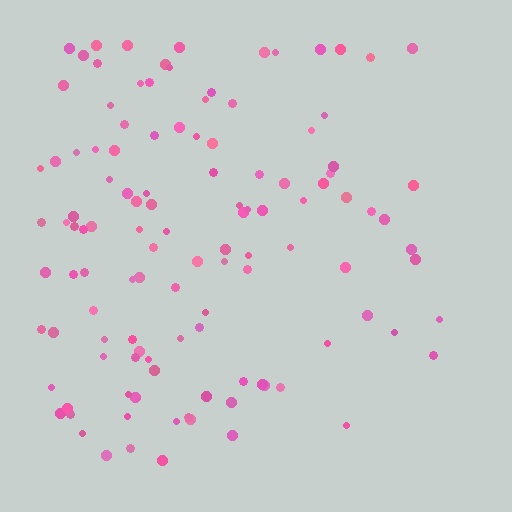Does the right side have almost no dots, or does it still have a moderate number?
Still a moderate number, just noticeably fewer than the left.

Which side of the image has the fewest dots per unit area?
The right.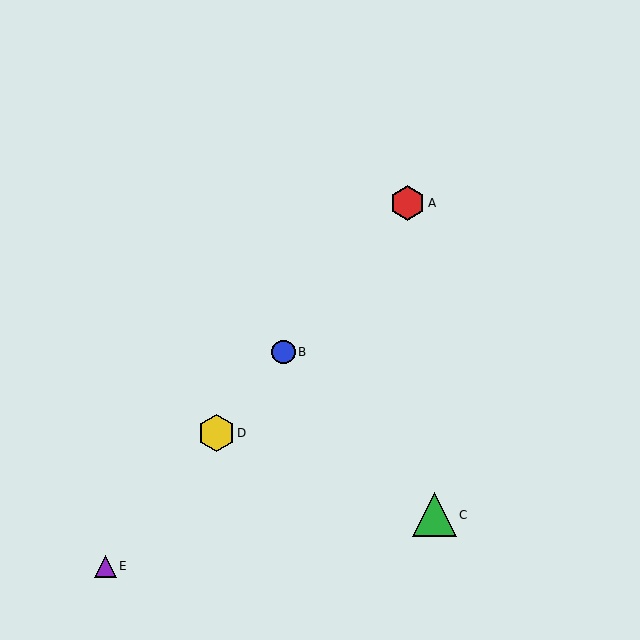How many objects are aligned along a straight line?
4 objects (A, B, D, E) are aligned along a straight line.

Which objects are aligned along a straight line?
Objects A, B, D, E are aligned along a straight line.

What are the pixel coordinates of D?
Object D is at (216, 433).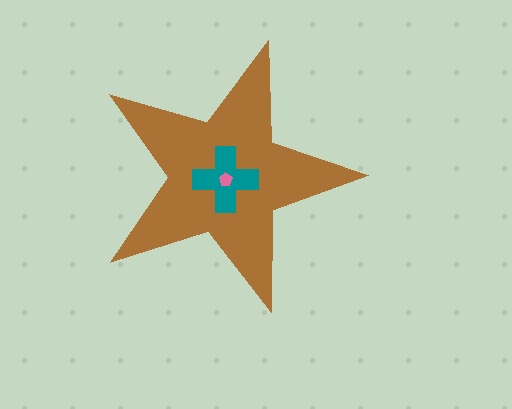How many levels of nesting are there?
3.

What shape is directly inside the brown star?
The teal cross.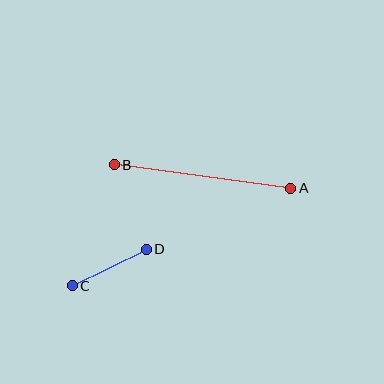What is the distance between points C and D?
The distance is approximately 82 pixels.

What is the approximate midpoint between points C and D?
The midpoint is at approximately (109, 267) pixels.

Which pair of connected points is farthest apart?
Points A and B are farthest apart.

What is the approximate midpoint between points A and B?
The midpoint is at approximately (202, 176) pixels.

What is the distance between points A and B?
The distance is approximately 178 pixels.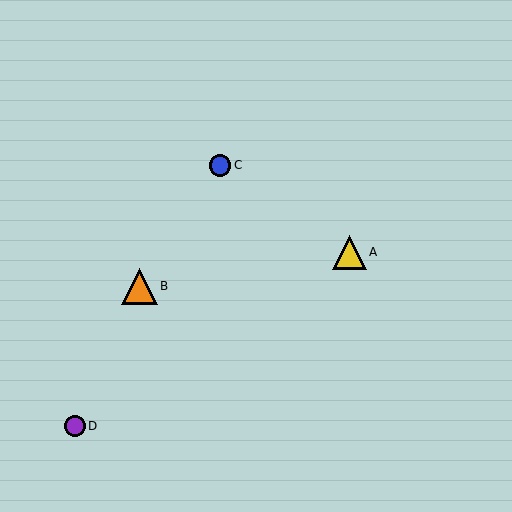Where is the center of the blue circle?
The center of the blue circle is at (220, 165).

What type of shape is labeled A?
Shape A is a yellow triangle.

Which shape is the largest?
The orange triangle (labeled B) is the largest.